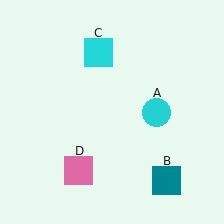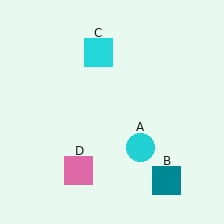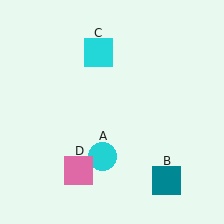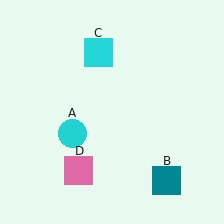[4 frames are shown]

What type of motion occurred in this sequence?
The cyan circle (object A) rotated clockwise around the center of the scene.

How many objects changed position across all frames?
1 object changed position: cyan circle (object A).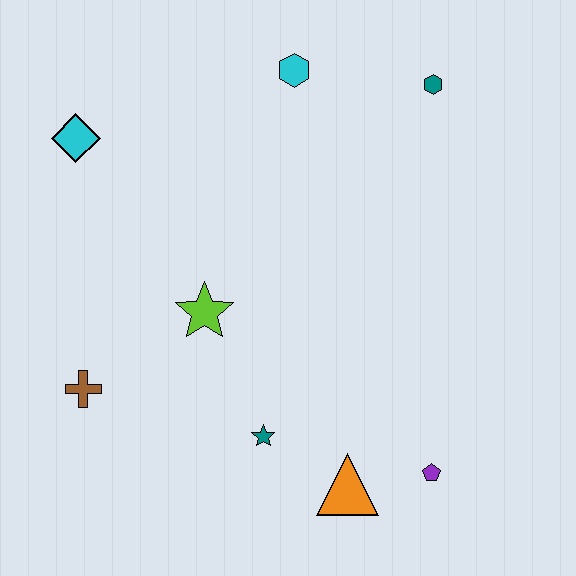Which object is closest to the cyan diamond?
The lime star is closest to the cyan diamond.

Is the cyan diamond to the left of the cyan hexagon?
Yes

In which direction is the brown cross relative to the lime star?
The brown cross is to the left of the lime star.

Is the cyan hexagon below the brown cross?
No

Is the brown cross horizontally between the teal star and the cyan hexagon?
No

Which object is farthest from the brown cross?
The teal hexagon is farthest from the brown cross.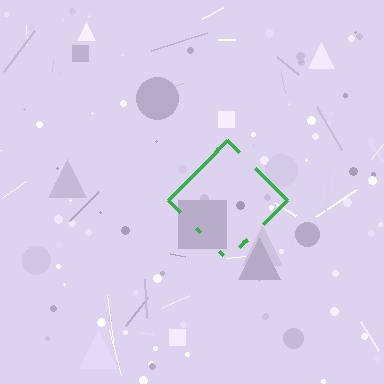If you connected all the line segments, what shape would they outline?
They would outline a diamond.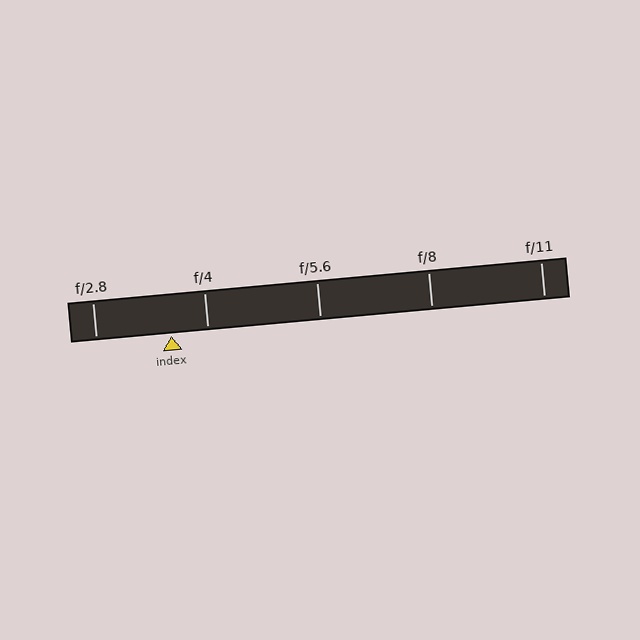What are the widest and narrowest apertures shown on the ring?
The widest aperture shown is f/2.8 and the narrowest is f/11.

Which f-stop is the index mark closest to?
The index mark is closest to f/4.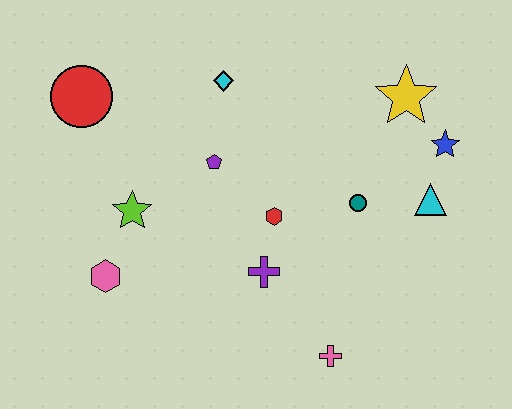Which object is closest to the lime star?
The pink hexagon is closest to the lime star.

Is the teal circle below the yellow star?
Yes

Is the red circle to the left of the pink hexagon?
Yes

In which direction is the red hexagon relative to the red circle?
The red hexagon is to the right of the red circle.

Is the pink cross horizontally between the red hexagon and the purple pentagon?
No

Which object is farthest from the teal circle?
The red circle is farthest from the teal circle.